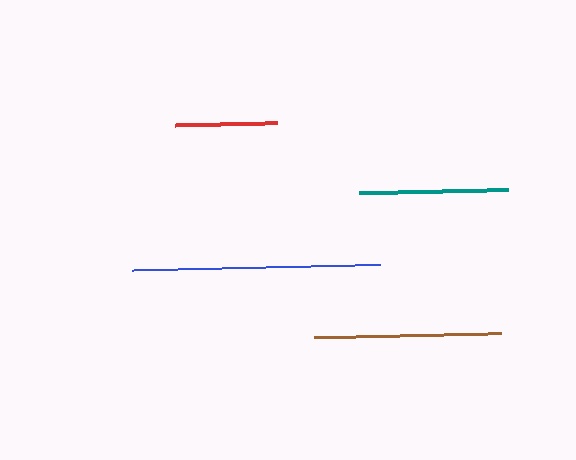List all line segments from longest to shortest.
From longest to shortest: blue, brown, teal, red.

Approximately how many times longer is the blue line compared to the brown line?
The blue line is approximately 1.3 times the length of the brown line.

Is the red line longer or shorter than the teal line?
The teal line is longer than the red line.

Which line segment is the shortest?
The red line is the shortest at approximately 102 pixels.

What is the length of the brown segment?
The brown segment is approximately 188 pixels long.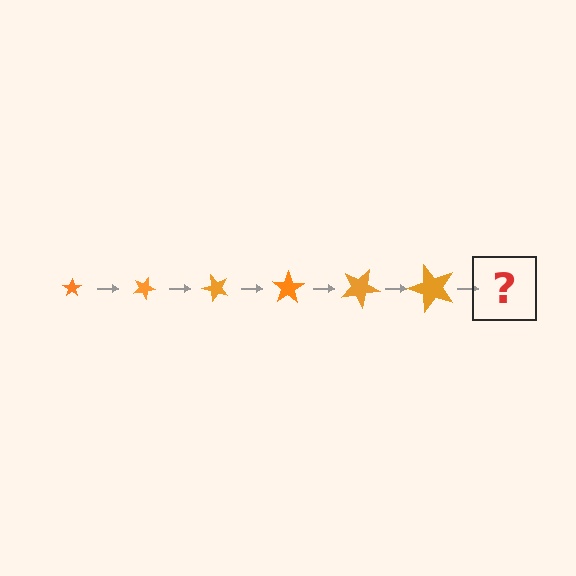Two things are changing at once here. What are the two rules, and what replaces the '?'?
The two rules are that the star grows larger each step and it rotates 25 degrees each step. The '?' should be a star, larger than the previous one and rotated 150 degrees from the start.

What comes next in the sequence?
The next element should be a star, larger than the previous one and rotated 150 degrees from the start.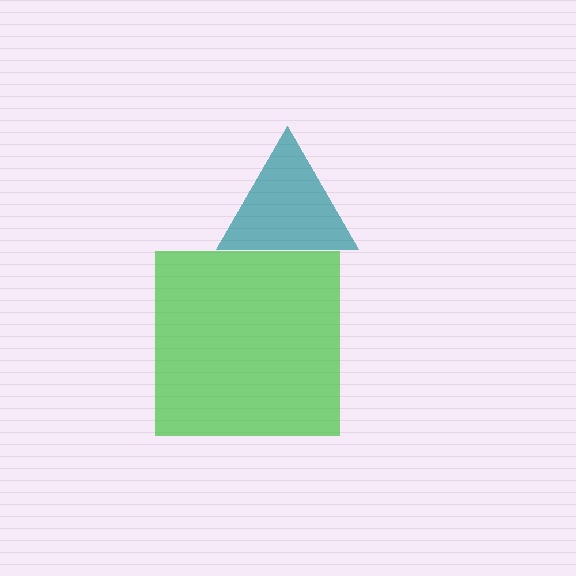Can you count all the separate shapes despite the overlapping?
Yes, there are 2 separate shapes.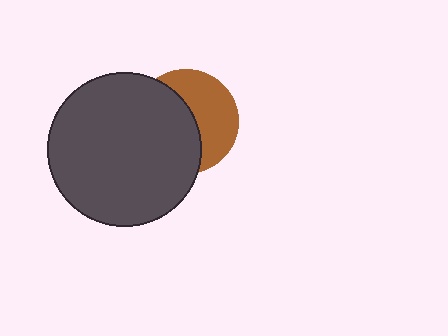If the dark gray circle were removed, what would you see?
You would see the complete brown circle.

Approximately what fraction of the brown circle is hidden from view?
Roughly 54% of the brown circle is hidden behind the dark gray circle.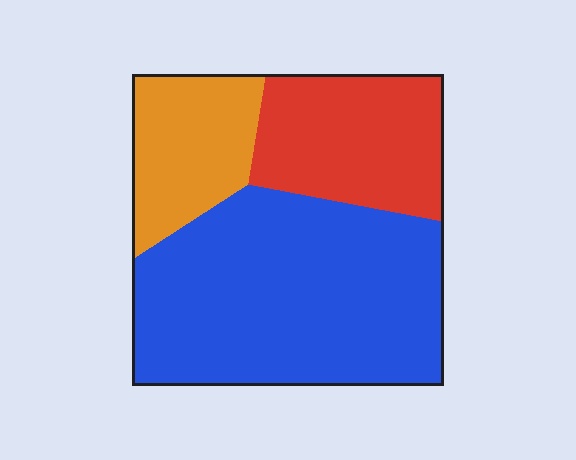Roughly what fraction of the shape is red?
Red takes up about one quarter (1/4) of the shape.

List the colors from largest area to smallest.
From largest to smallest: blue, red, orange.